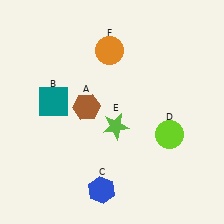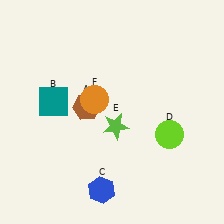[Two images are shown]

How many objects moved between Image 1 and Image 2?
1 object moved between the two images.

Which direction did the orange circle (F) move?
The orange circle (F) moved down.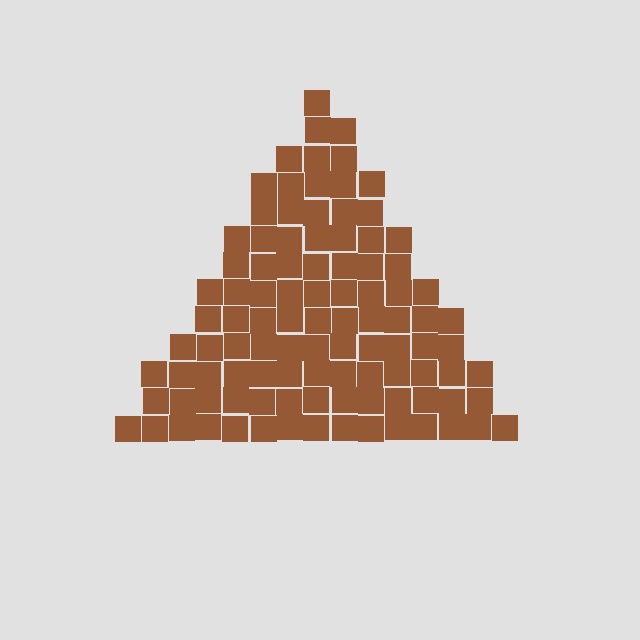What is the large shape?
The large shape is a triangle.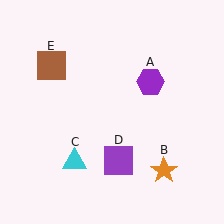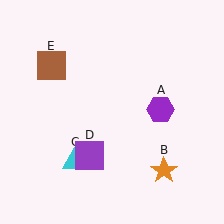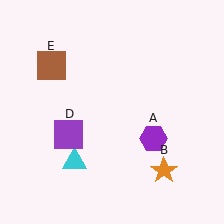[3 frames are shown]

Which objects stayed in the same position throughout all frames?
Orange star (object B) and cyan triangle (object C) and brown square (object E) remained stationary.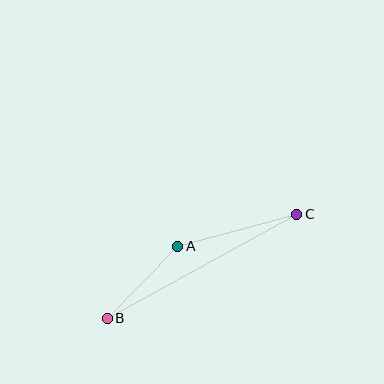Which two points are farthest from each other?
Points B and C are farthest from each other.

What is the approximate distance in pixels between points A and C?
The distance between A and C is approximately 123 pixels.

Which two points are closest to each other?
Points A and B are closest to each other.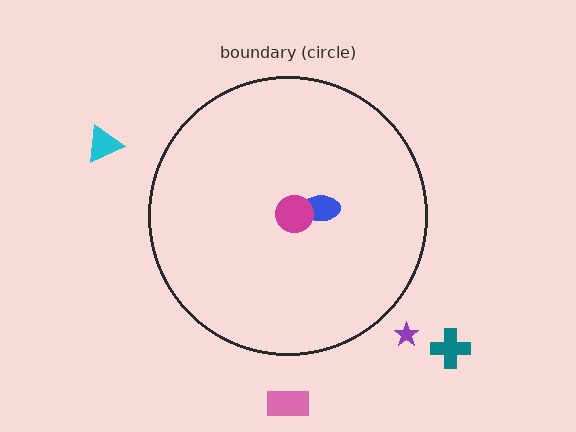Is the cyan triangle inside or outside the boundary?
Outside.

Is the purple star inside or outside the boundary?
Outside.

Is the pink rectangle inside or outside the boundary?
Outside.